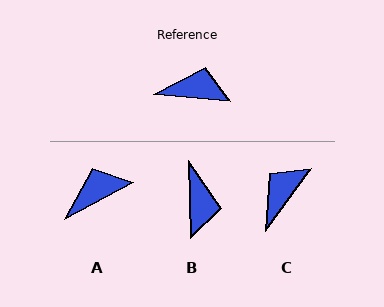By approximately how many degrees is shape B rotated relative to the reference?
Approximately 83 degrees clockwise.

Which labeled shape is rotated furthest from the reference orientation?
B, about 83 degrees away.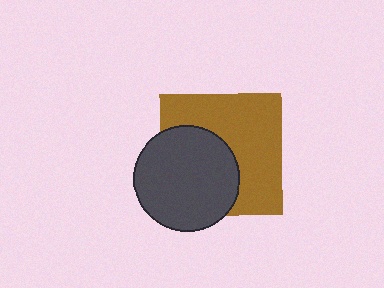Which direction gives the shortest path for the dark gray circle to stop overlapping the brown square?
Moving toward the lower-left gives the shortest separation.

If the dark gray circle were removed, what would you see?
You would see the complete brown square.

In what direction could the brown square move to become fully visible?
The brown square could move toward the upper-right. That would shift it out from behind the dark gray circle entirely.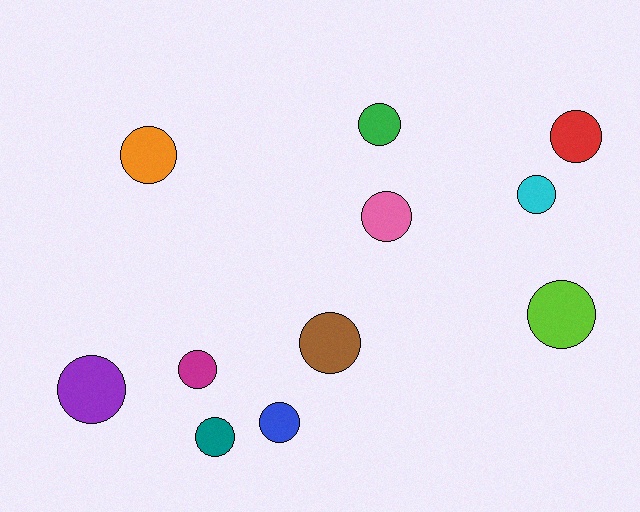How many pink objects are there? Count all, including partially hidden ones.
There is 1 pink object.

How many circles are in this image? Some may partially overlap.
There are 11 circles.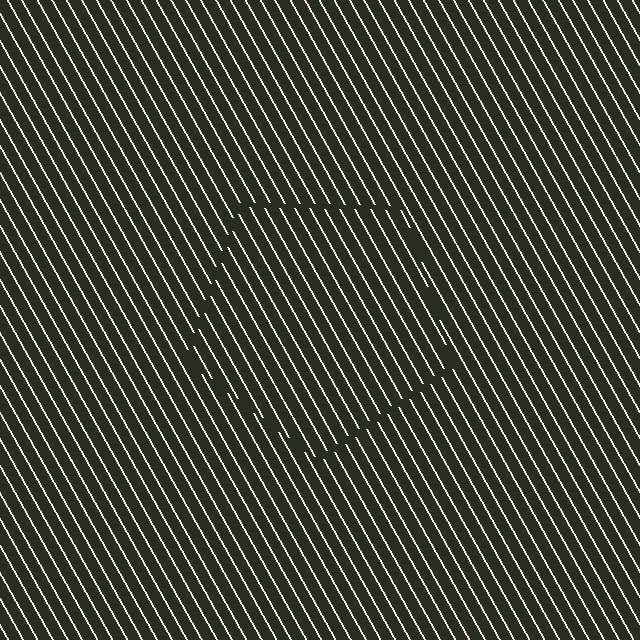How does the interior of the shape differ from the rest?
The interior of the shape contains the same grating, shifted by half a period — the contour is defined by the phase discontinuity where line-ends from the inner and outer gratings abut.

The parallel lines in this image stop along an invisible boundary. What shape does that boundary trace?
An illusory pentagon. The interior of the shape contains the same grating, shifted by half a period — the contour is defined by the phase discontinuity where line-ends from the inner and outer gratings abut.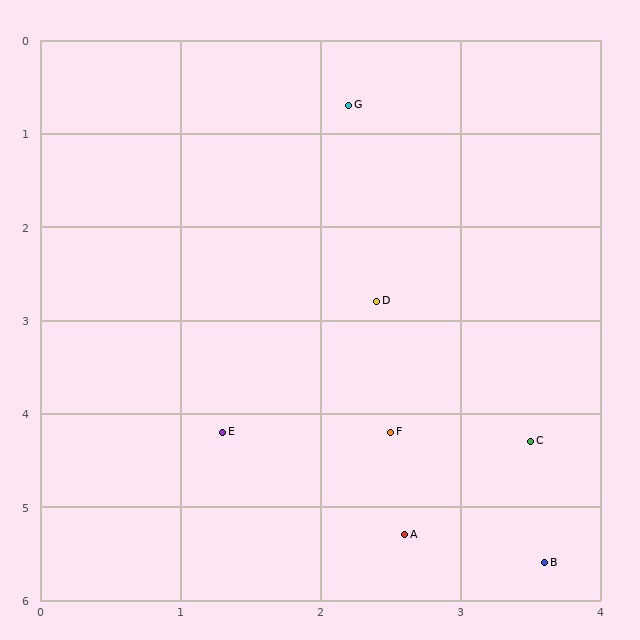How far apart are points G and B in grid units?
Points G and B are about 5.1 grid units apart.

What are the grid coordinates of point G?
Point G is at approximately (2.2, 0.7).